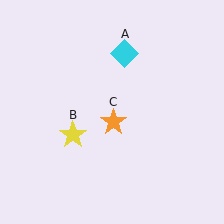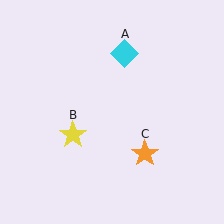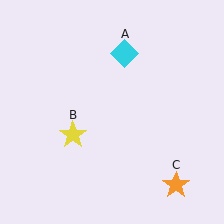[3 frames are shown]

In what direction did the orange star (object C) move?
The orange star (object C) moved down and to the right.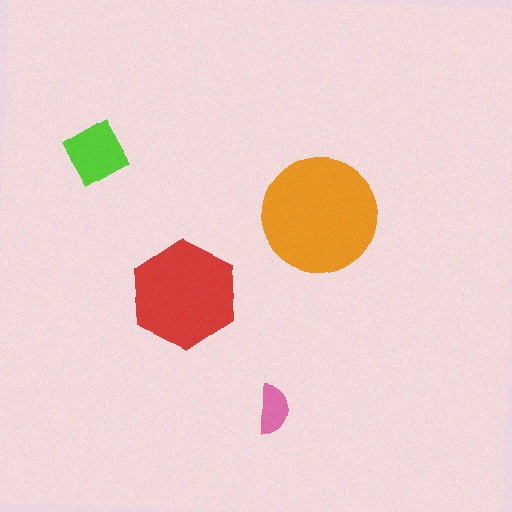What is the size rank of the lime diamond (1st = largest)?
3rd.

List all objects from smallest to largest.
The pink semicircle, the lime diamond, the red hexagon, the orange circle.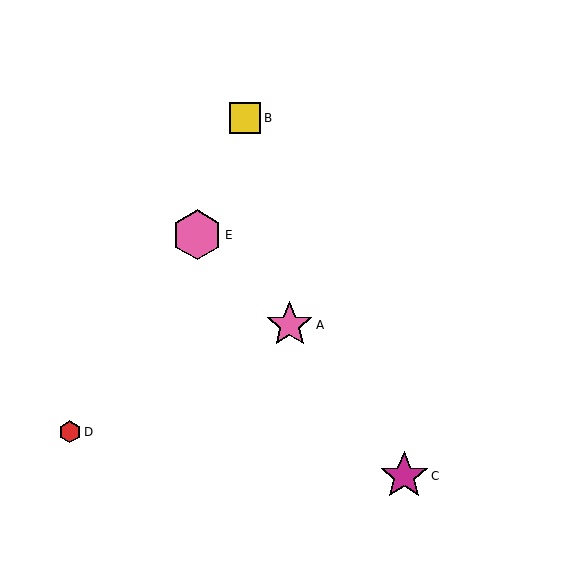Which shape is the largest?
The pink hexagon (labeled E) is the largest.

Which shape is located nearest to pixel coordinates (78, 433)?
The red hexagon (labeled D) at (70, 432) is nearest to that location.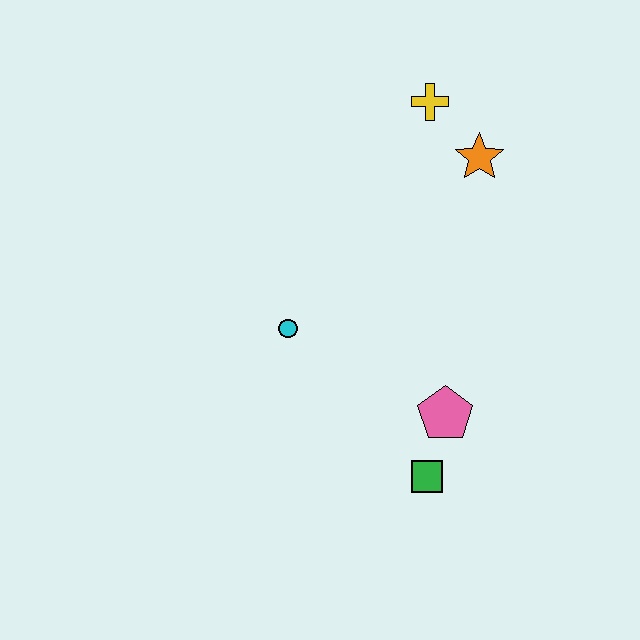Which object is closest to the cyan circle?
The pink pentagon is closest to the cyan circle.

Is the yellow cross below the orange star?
No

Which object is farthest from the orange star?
The green square is farthest from the orange star.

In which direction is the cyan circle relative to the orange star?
The cyan circle is to the left of the orange star.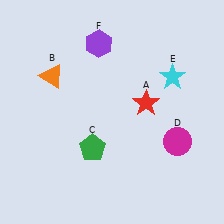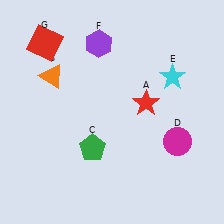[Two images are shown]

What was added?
A red square (G) was added in Image 2.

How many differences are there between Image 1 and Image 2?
There is 1 difference between the two images.